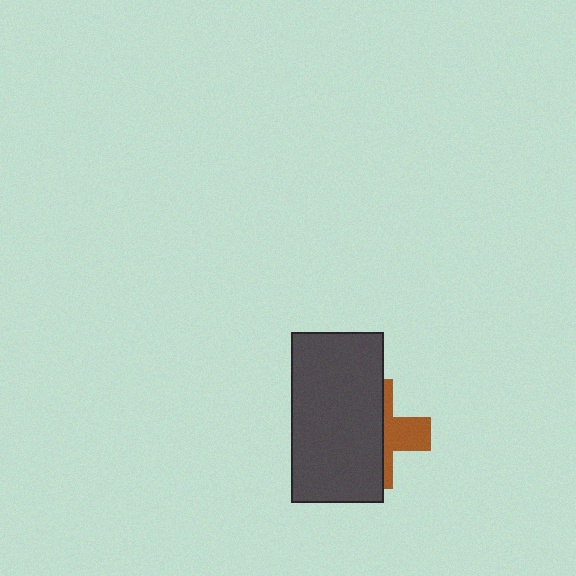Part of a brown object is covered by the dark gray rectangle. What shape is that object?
It is a cross.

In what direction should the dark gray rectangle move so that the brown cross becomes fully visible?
The dark gray rectangle should move left. That is the shortest direction to clear the overlap and leave the brown cross fully visible.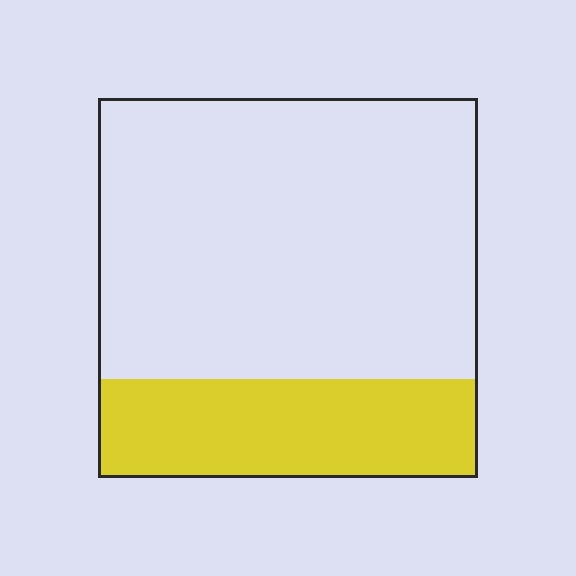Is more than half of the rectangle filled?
No.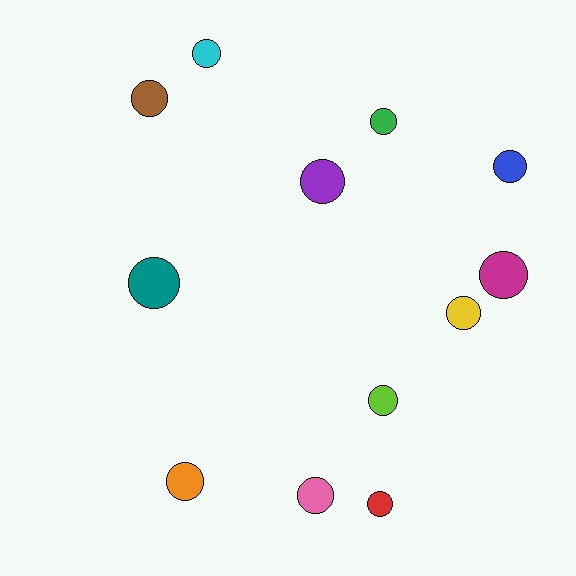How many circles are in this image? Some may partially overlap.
There are 12 circles.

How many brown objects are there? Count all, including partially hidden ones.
There is 1 brown object.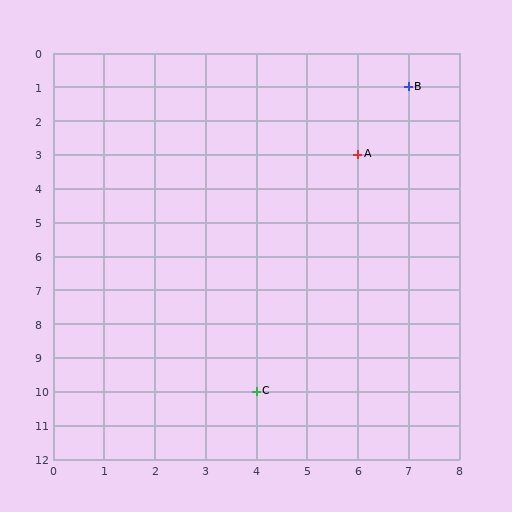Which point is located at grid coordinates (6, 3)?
Point A is at (6, 3).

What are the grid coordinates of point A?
Point A is at grid coordinates (6, 3).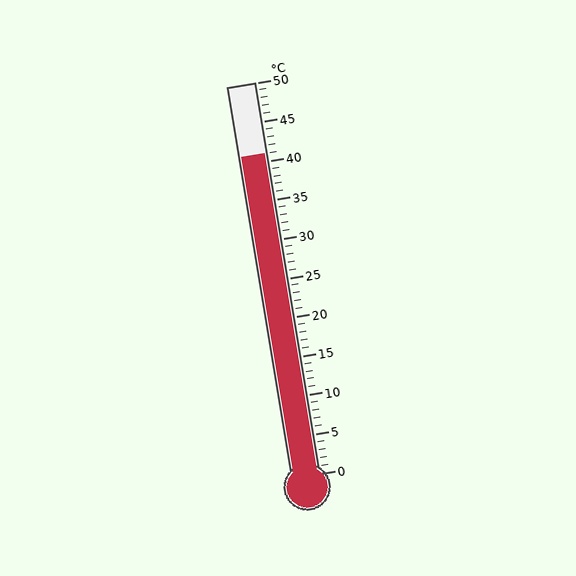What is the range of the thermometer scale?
The thermometer scale ranges from 0°C to 50°C.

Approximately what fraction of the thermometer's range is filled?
The thermometer is filled to approximately 80% of its range.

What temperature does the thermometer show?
The thermometer shows approximately 41°C.